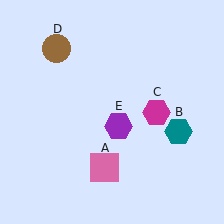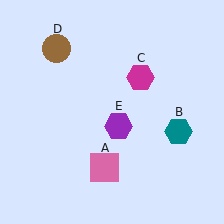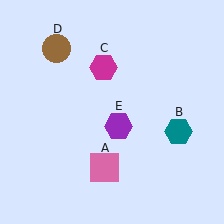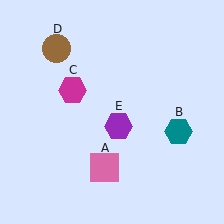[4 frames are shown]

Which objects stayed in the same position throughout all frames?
Pink square (object A) and teal hexagon (object B) and brown circle (object D) and purple hexagon (object E) remained stationary.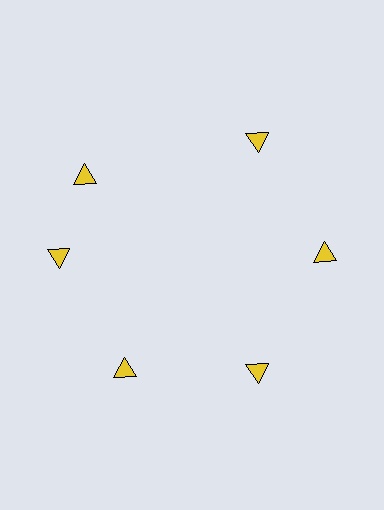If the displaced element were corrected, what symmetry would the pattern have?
It would have 6-fold rotational symmetry — the pattern would map onto itself every 60 degrees.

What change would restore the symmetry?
The symmetry would be restored by rotating it back into even spacing with its neighbors so that all 6 triangles sit at equal angles and equal distance from the center.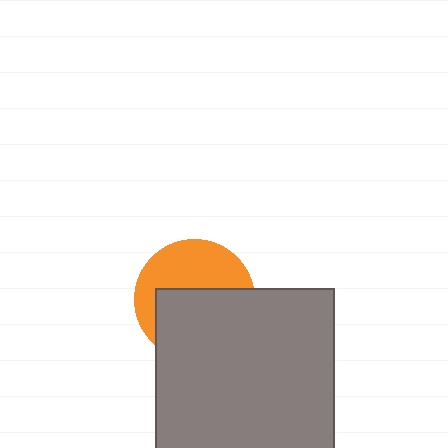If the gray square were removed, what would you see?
You would see the complete orange circle.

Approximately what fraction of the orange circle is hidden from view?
Roughly 54% of the orange circle is hidden behind the gray square.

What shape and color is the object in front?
The object in front is a gray square.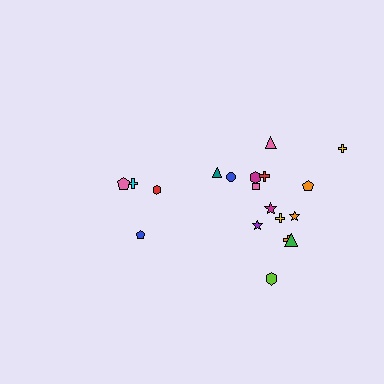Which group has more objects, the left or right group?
The right group.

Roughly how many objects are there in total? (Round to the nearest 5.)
Roughly 20 objects in total.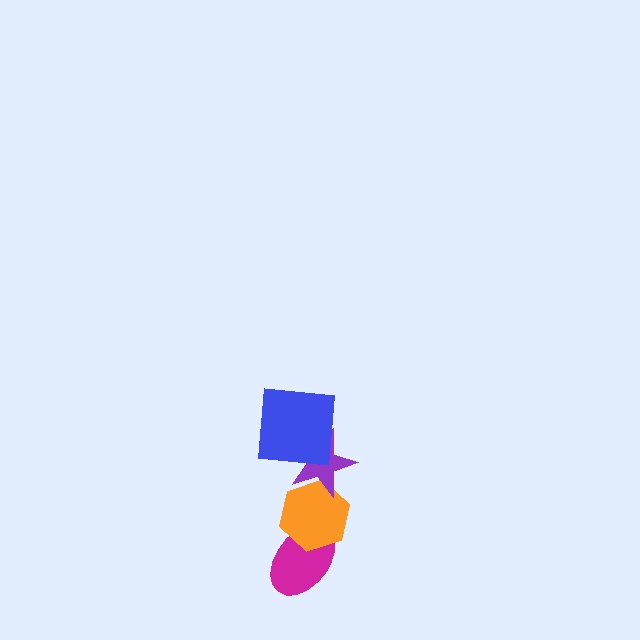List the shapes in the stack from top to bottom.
From top to bottom: the blue square, the purple star, the orange hexagon, the magenta ellipse.